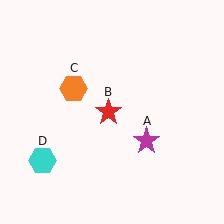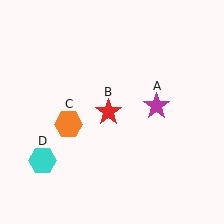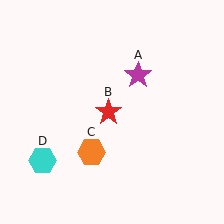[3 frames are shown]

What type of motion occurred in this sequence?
The magenta star (object A), orange hexagon (object C) rotated counterclockwise around the center of the scene.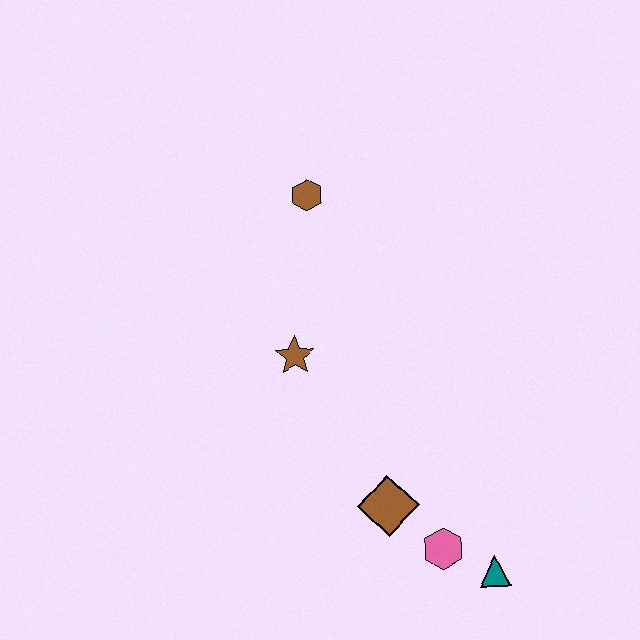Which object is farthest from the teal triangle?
The brown hexagon is farthest from the teal triangle.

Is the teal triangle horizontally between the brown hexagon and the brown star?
No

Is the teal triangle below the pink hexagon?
Yes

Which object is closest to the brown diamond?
The pink hexagon is closest to the brown diamond.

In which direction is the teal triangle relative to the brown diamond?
The teal triangle is to the right of the brown diamond.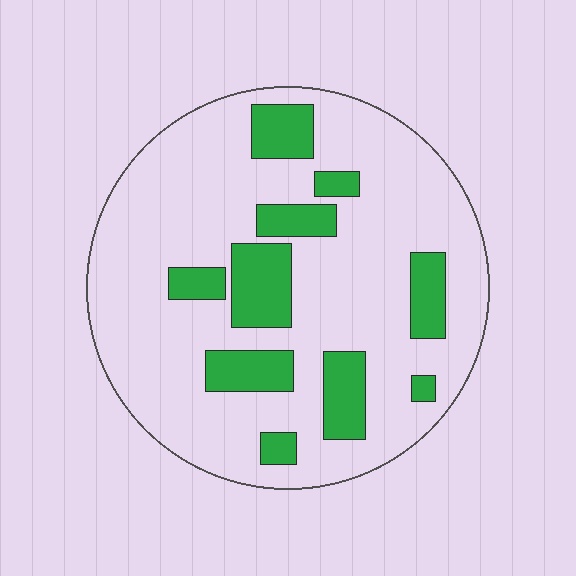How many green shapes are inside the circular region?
10.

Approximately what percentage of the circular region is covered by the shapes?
Approximately 20%.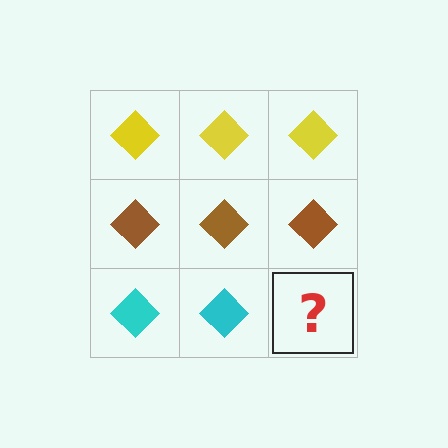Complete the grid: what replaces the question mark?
The question mark should be replaced with a cyan diamond.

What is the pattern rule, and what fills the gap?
The rule is that each row has a consistent color. The gap should be filled with a cyan diamond.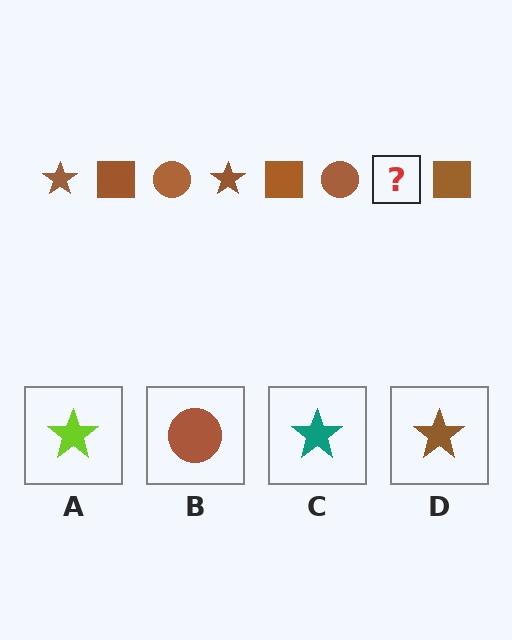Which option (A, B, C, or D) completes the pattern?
D.